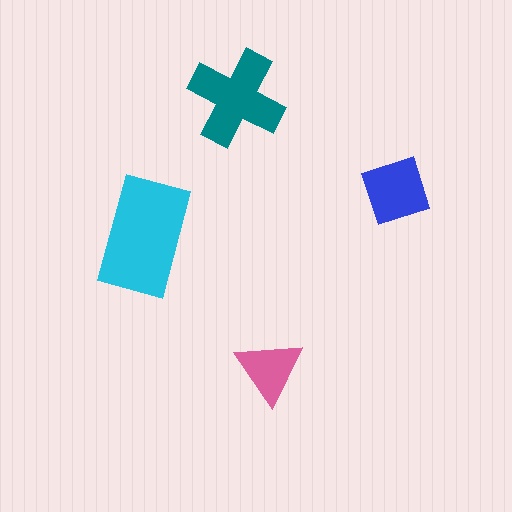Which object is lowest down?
The pink triangle is bottommost.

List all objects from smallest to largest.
The pink triangle, the blue square, the teal cross, the cyan rectangle.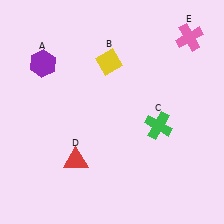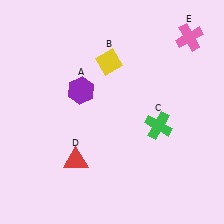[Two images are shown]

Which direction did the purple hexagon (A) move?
The purple hexagon (A) moved right.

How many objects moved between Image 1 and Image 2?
1 object moved between the two images.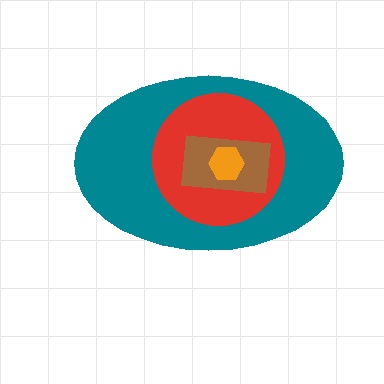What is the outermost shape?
The teal ellipse.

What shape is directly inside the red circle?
The brown rectangle.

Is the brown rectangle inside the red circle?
Yes.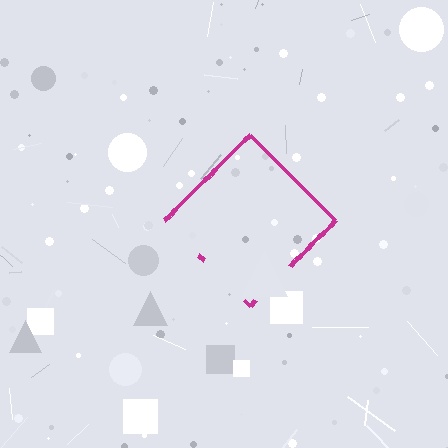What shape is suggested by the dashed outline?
The dashed outline suggests a diamond.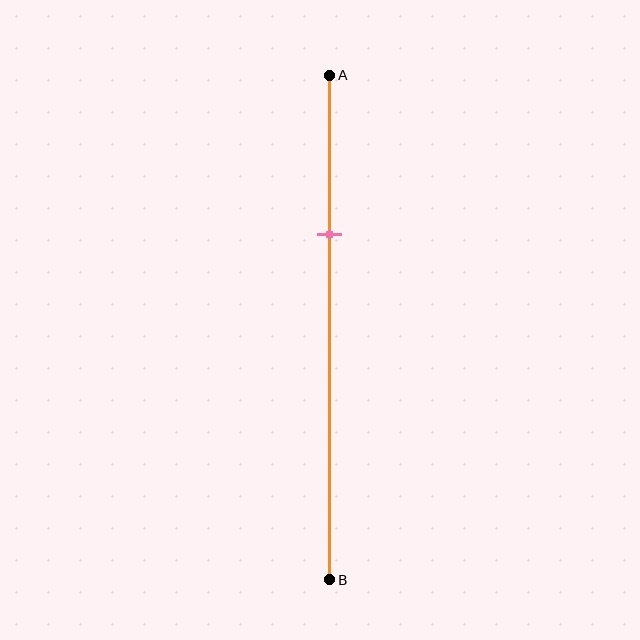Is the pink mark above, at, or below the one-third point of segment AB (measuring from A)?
The pink mark is approximately at the one-third point of segment AB.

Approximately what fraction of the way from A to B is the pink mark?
The pink mark is approximately 30% of the way from A to B.